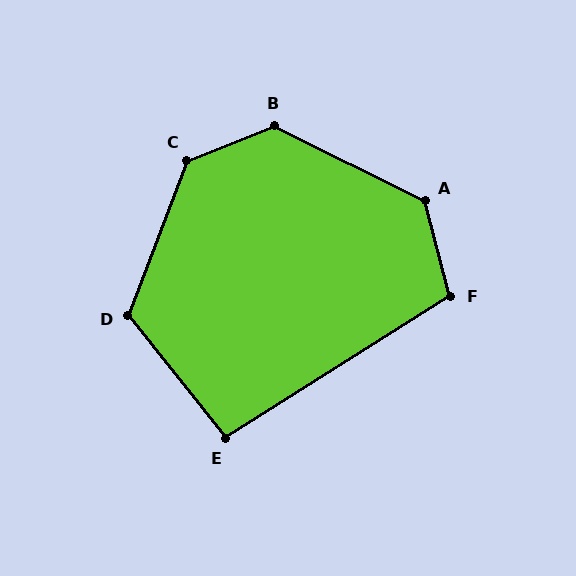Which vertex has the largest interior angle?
C, at approximately 132 degrees.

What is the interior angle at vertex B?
Approximately 132 degrees (obtuse).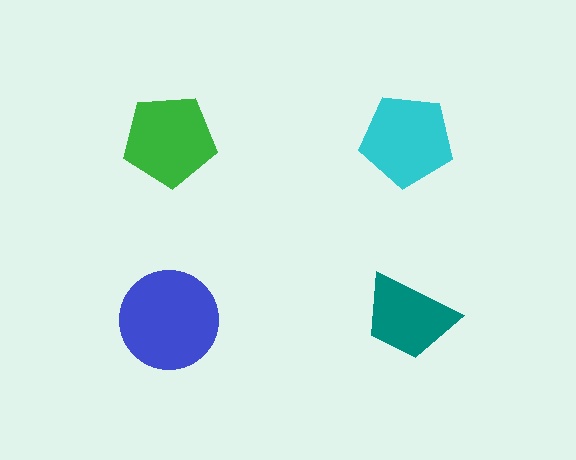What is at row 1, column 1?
A green pentagon.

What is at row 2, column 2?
A teal trapezoid.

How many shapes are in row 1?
2 shapes.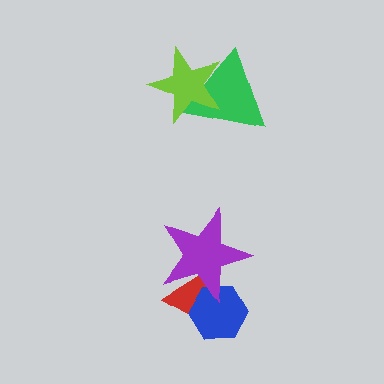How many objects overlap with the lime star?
1 object overlaps with the lime star.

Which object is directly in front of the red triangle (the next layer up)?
The blue hexagon is directly in front of the red triangle.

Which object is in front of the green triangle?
The lime star is in front of the green triangle.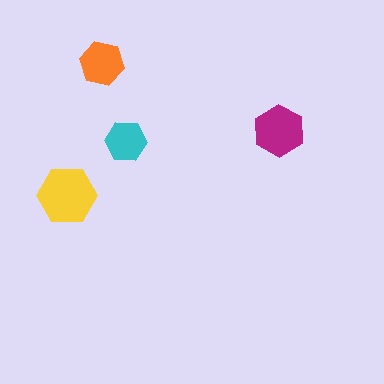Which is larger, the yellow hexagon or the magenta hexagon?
The yellow one.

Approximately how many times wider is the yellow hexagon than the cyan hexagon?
About 1.5 times wider.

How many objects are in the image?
There are 4 objects in the image.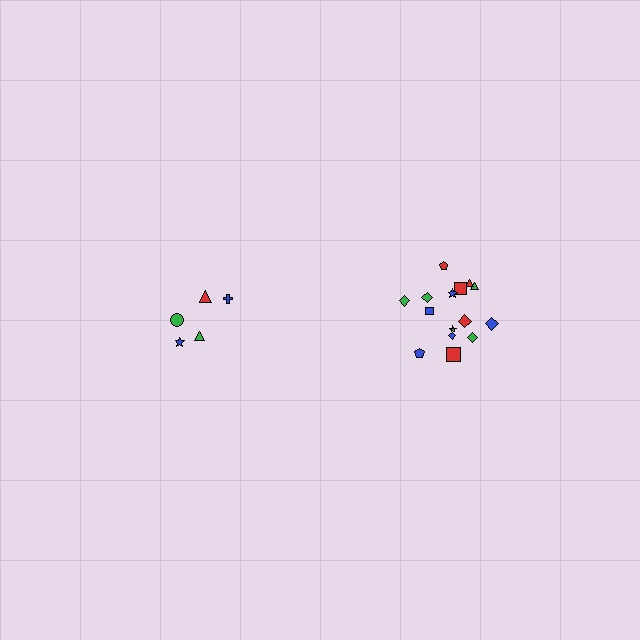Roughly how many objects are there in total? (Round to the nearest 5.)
Roughly 20 objects in total.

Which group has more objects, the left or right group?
The right group.